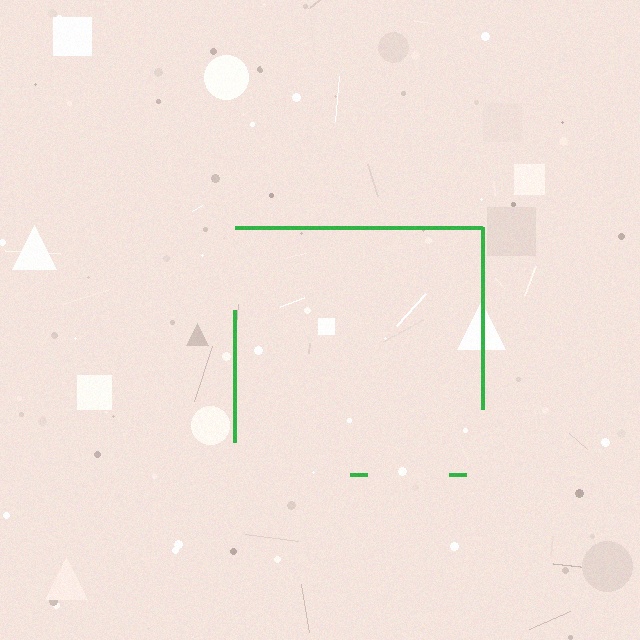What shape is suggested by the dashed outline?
The dashed outline suggests a square.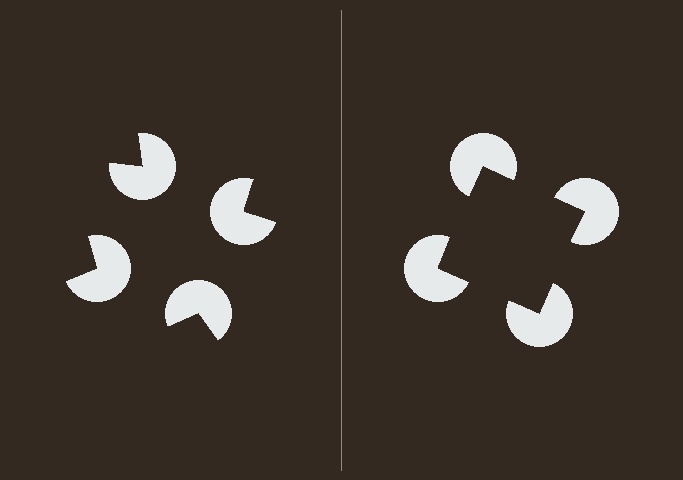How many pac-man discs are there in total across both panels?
8 — 4 on each side.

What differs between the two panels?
The pac-man discs are positioned identically on both sides; only the wedge orientations differ. On the right they align to a square; on the left they are misaligned.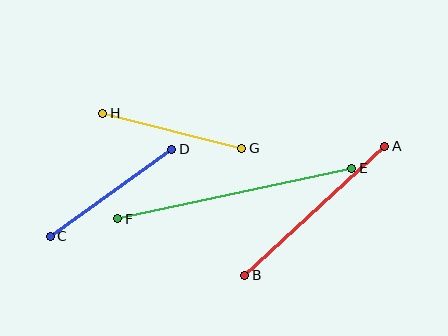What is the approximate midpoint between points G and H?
The midpoint is at approximately (172, 131) pixels.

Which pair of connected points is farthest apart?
Points E and F are farthest apart.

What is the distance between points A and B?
The distance is approximately 191 pixels.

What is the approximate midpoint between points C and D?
The midpoint is at approximately (111, 193) pixels.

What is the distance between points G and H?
The distance is approximately 143 pixels.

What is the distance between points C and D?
The distance is approximately 150 pixels.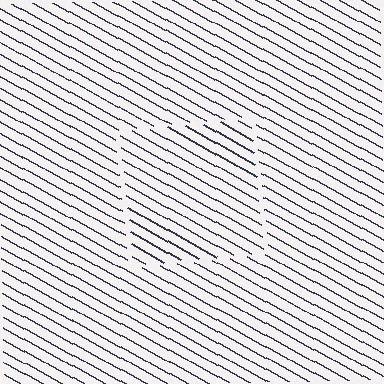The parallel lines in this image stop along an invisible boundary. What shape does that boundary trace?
An illusory square. The interior of the shape contains the same grating, shifted by half a period — the contour is defined by the phase discontinuity where line-ends from the inner and outer gratings abut.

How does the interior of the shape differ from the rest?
The interior of the shape contains the same grating, shifted by half a period — the contour is defined by the phase discontinuity where line-ends from the inner and outer gratings abut.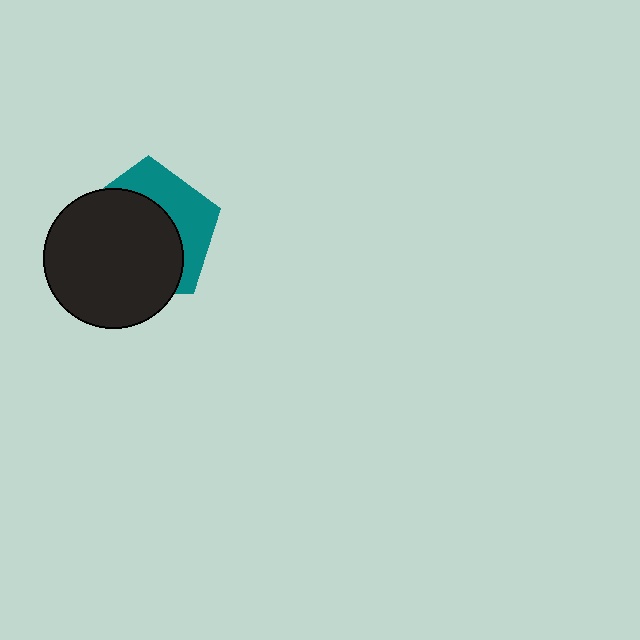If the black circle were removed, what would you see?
You would see the complete teal pentagon.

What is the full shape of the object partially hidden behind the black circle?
The partially hidden object is a teal pentagon.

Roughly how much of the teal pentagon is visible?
A small part of it is visible (roughly 37%).